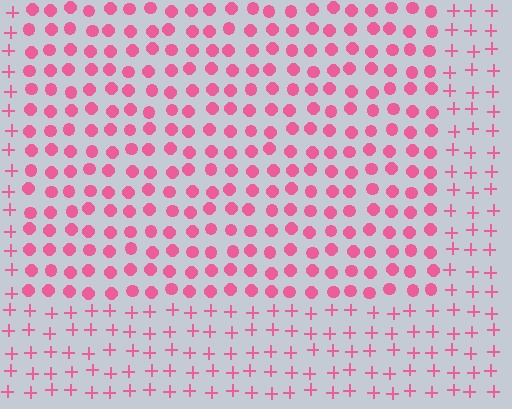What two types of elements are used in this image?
The image uses circles inside the rectangle region and plus signs outside it.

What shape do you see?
I see a rectangle.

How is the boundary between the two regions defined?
The boundary is defined by a change in element shape: circles inside vs. plus signs outside. All elements share the same color and spacing.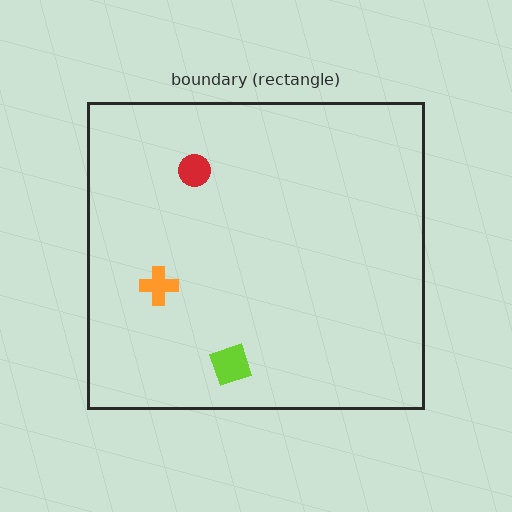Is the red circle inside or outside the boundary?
Inside.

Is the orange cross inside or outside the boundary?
Inside.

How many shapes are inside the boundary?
3 inside, 0 outside.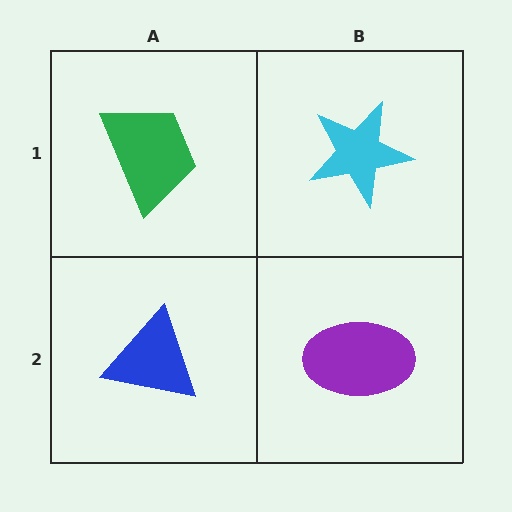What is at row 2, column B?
A purple ellipse.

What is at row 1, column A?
A green trapezoid.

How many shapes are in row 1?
2 shapes.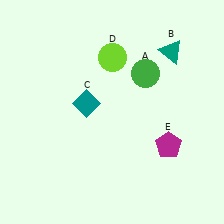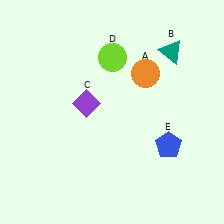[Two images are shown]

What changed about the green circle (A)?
In Image 1, A is green. In Image 2, it changed to orange.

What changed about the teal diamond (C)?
In Image 1, C is teal. In Image 2, it changed to purple.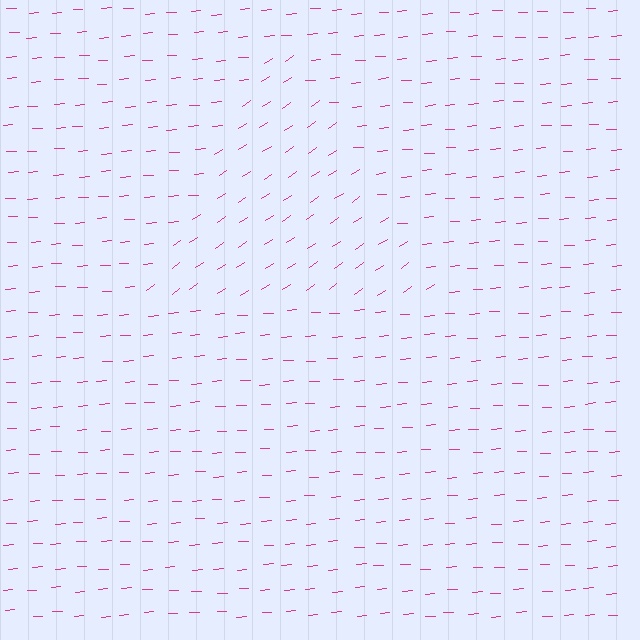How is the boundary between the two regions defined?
The boundary is defined purely by a change in line orientation (approximately 30 degrees difference). All lines are the same color and thickness.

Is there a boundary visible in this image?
Yes, there is a texture boundary formed by a change in line orientation.